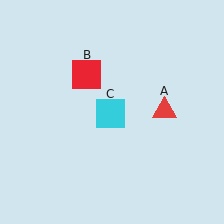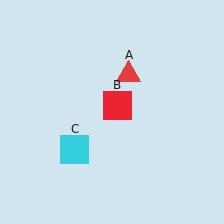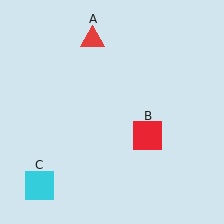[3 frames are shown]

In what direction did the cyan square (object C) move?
The cyan square (object C) moved down and to the left.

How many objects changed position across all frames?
3 objects changed position: red triangle (object A), red square (object B), cyan square (object C).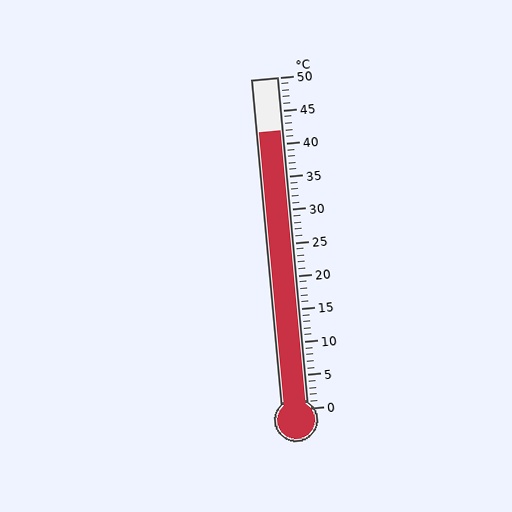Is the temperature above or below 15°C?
The temperature is above 15°C.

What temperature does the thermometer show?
The thermometer shows approximately 42°C.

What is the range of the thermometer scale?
The thermometer scale ranges from 0°C to 50°C.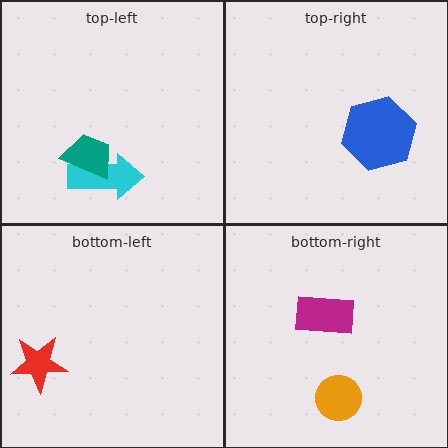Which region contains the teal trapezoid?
The top-left region.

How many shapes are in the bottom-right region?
2.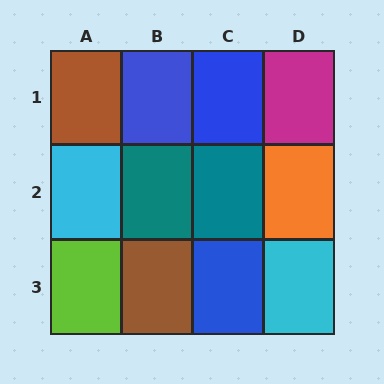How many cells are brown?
2 cells are brown.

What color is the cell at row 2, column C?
Teal.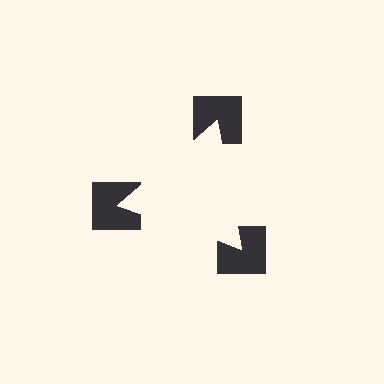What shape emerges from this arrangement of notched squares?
An illusory triangle — its edges are inferred from the aligned wedge cuts in the notched squares, not physically drawn.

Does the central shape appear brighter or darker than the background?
It typically appears slightly brighter than the background, even though no actual brightness change is drawn.